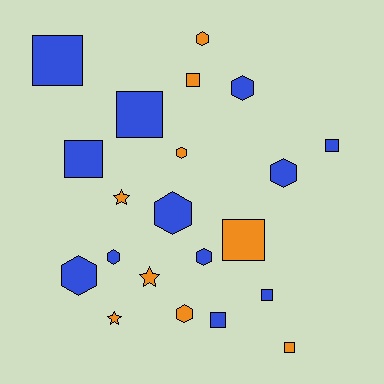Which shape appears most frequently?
Square, with 9 objects.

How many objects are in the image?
There are 21 objects.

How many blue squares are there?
There are 6 blue squares.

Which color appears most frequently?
Blue, with 12 objects.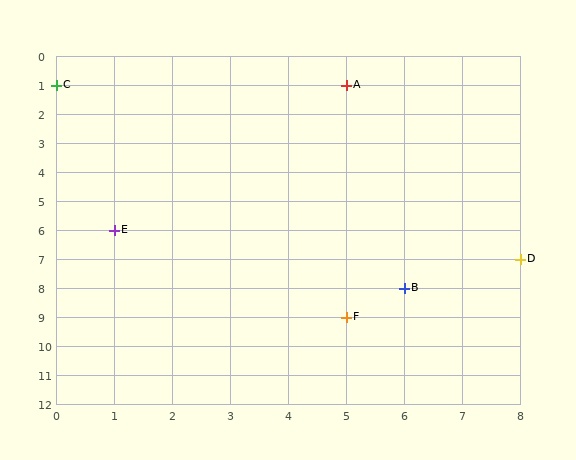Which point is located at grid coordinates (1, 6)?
Point E is at (1, 6).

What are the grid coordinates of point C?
Point C is at grid coordinates (0, 1).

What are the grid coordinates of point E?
Point E is at grid coordinates (1, 6).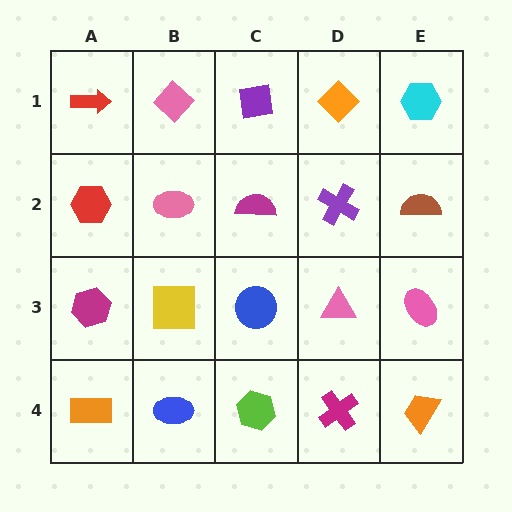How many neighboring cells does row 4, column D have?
3.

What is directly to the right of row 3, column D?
A pink ellipse.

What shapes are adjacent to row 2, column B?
A pink diamond (row 1, column B), a yellow square (row 3, column B), a red hexagon (row 2, column A), a magenta semicircle (row 2, column C).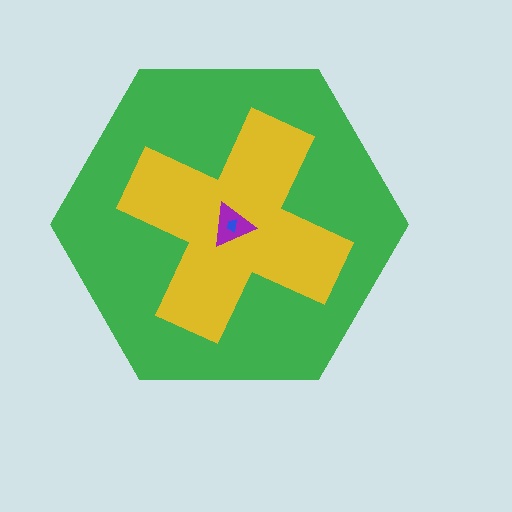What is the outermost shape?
The green hexagon.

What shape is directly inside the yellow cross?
The purple triangle.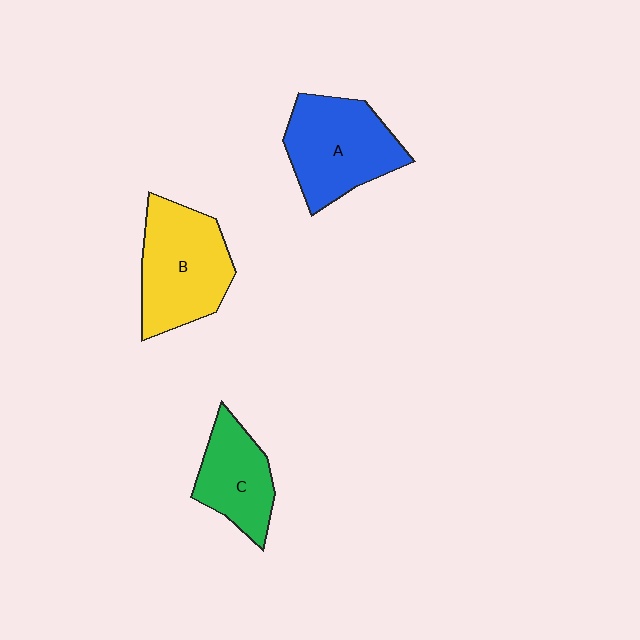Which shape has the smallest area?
Shape C (green).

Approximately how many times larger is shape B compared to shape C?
Approximately 1.4 times.